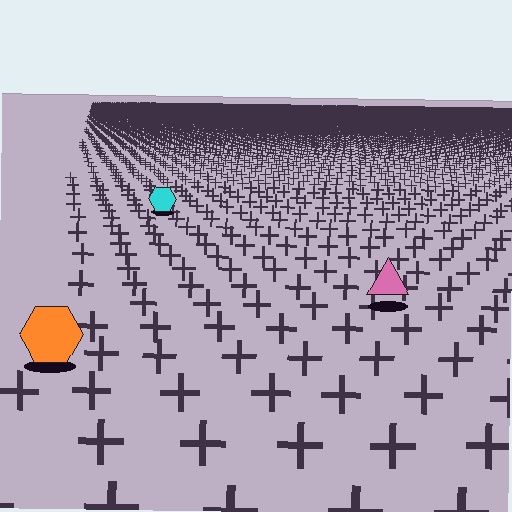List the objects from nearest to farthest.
From nearest to farthest: the orange hexagon, the pink triangle, the cyan hexagon.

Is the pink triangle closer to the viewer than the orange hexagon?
No. The orange hexagon is closer — you can tell from the texture gradient: the ground texture is coarser near it.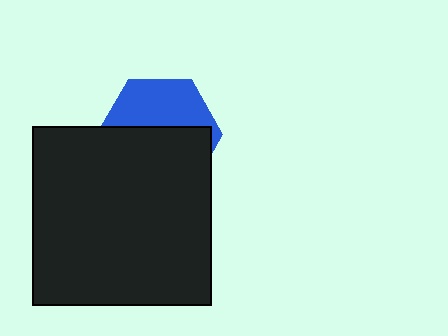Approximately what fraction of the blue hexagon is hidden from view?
Roughly 59% of the blue hexagon is hidden behind the black square.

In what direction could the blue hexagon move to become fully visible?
The blue hexagon could move up. That would shift it out from behind the black square entirely.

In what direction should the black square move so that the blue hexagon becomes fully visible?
The black square should move down. That is the shortest direction to clear the overlap and leave the blue hexagon fully visible.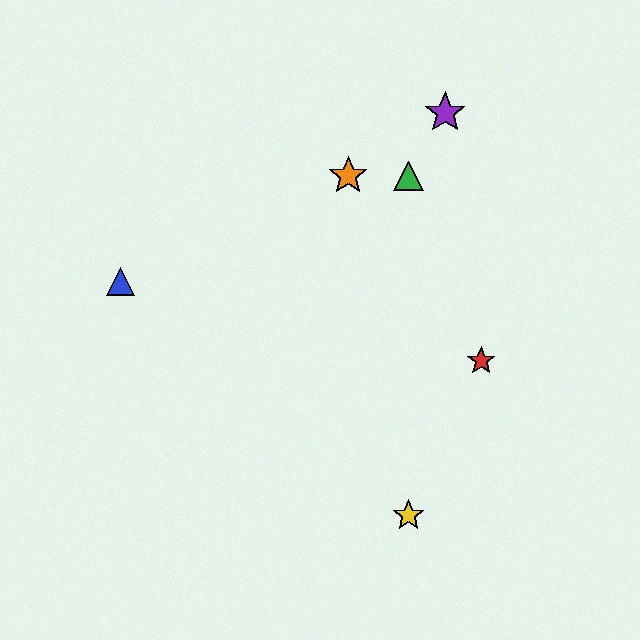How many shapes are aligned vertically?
2 shapes (the green triangle, the yellow star) are aligned vertically.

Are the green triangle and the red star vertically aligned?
No, the green triangle is at x≈408 and the red star is at x≈481.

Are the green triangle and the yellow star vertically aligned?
Yes, both are at x≈408.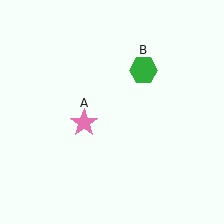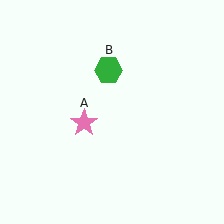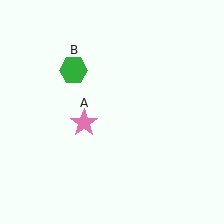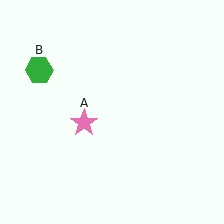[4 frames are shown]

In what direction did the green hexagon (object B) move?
The green hexagon (object B) moved left.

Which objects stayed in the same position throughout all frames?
Pink star (object A) remained stationary.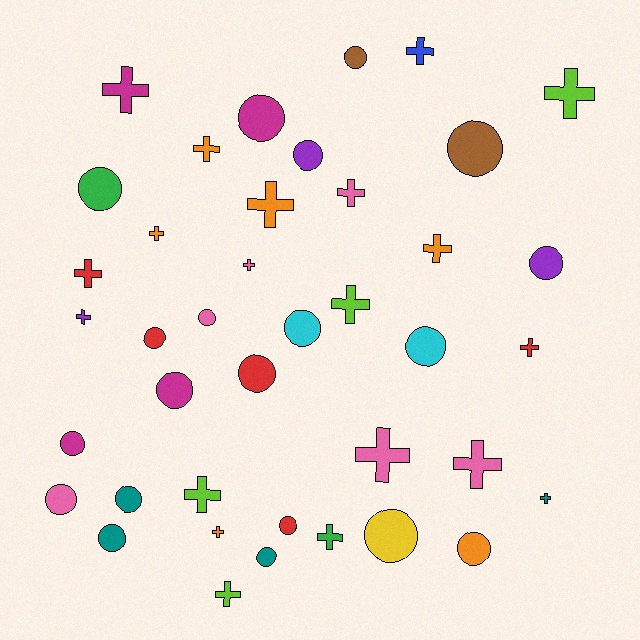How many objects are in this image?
There are 40 objects.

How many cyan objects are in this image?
There are 2 cyan objects.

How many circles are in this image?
There are 20 circles.